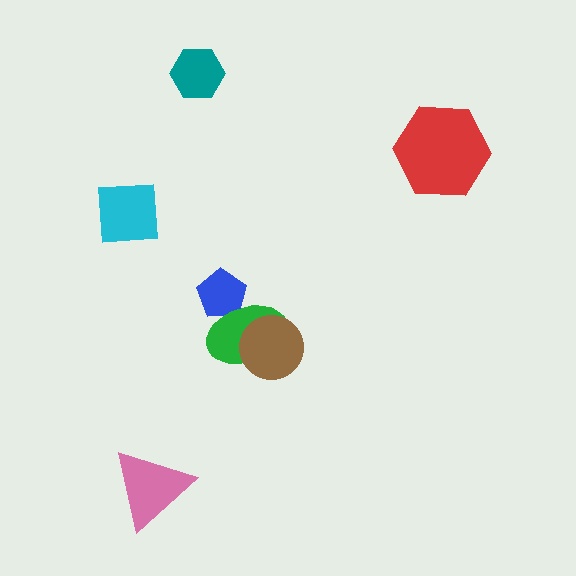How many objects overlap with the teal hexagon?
0 objects overlap with the teal hexagon.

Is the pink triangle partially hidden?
No, no other shape covers it.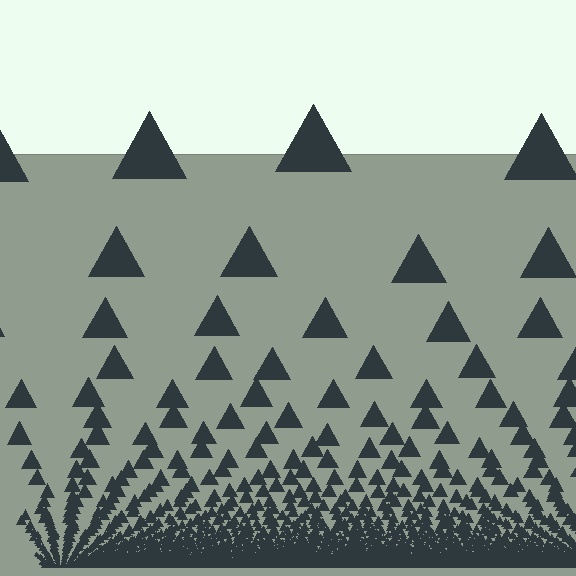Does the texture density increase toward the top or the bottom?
Density increases toward the bottom.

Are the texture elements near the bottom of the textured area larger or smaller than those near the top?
Smaller. The gradient is inverted — elements near the bottom are smaller and denser.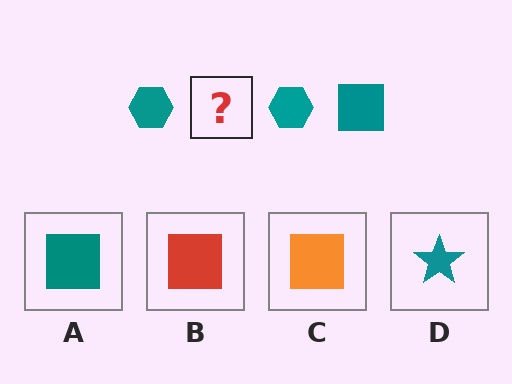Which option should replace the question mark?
Option A.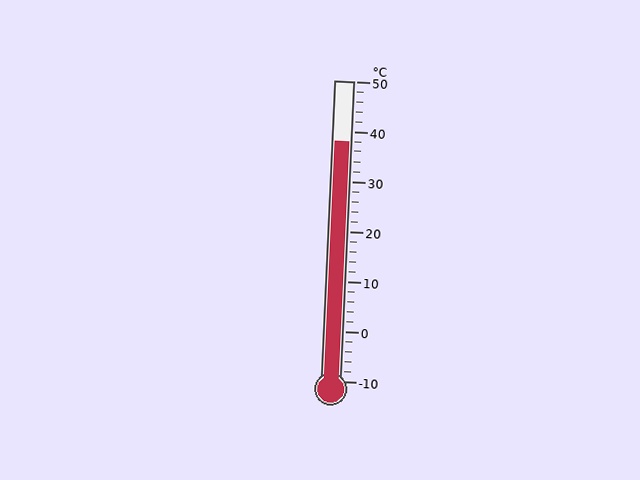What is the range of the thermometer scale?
The thermometer scale ranges from -10°C to 50°C.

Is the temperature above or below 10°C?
The temperature is above 10°C.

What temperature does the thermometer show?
The thermometer shows approximately 38°C.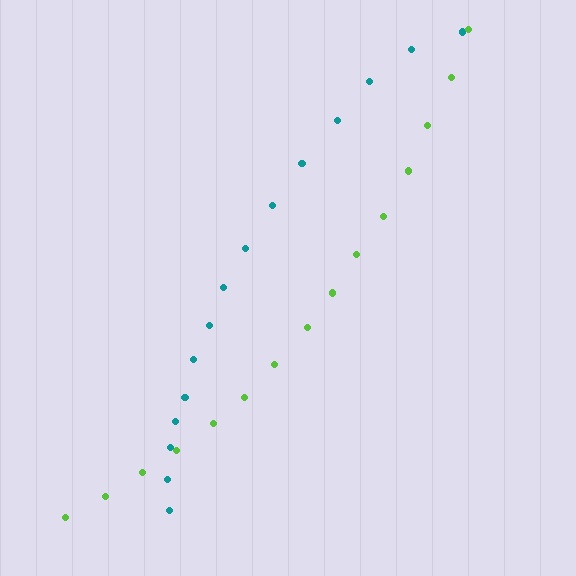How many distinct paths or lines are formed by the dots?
There are 2 distinct paths.